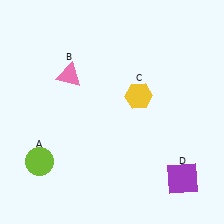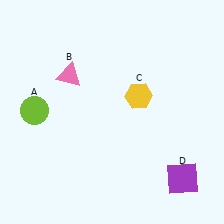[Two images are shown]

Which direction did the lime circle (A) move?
The lime circle (A) moved up.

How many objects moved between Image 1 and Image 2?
1 object moved between the two images.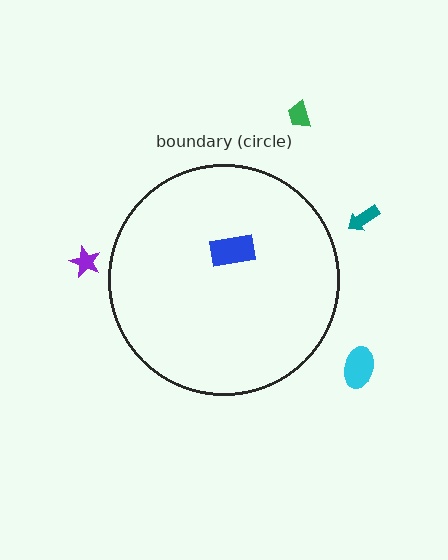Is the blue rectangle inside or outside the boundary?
Inside.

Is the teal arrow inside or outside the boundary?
Outside.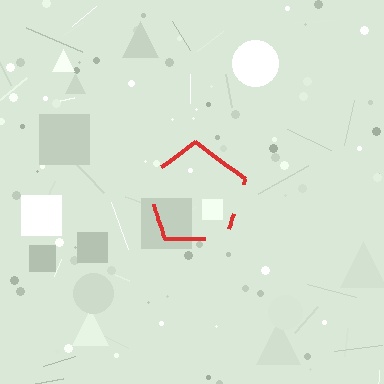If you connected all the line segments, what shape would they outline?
They would outline a pentagon.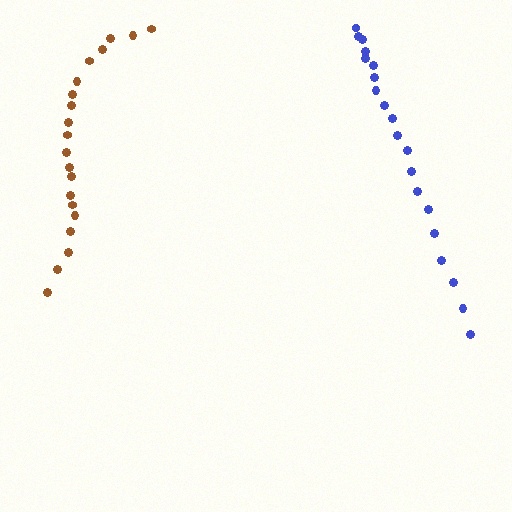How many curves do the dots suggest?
There are 2 distinct paths.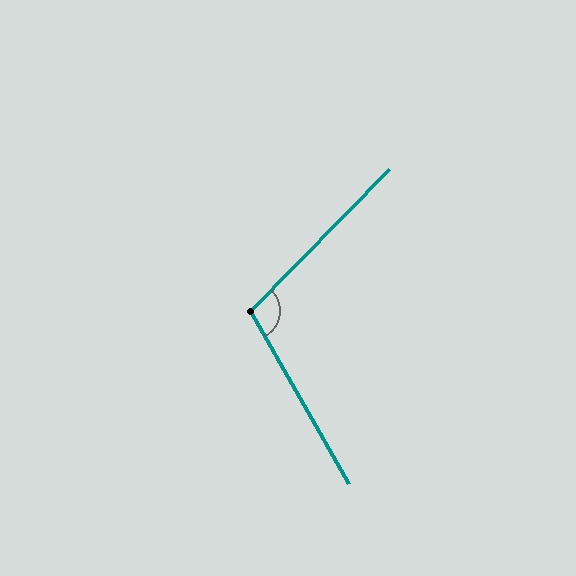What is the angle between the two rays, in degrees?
Approximately 106 degrees.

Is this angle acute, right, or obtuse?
It is obtuse.